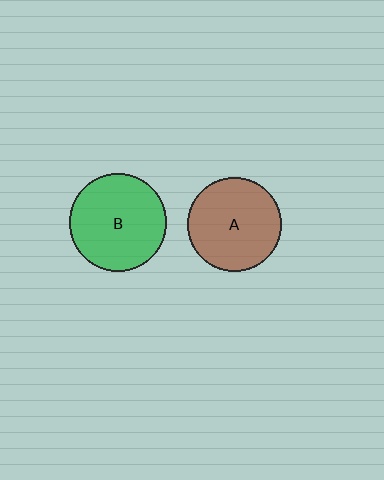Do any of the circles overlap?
No, none of the circles overlap.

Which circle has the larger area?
Circle B (green).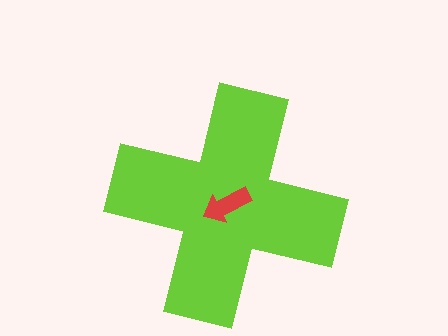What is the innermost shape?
The red arrow.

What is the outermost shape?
The lime cross.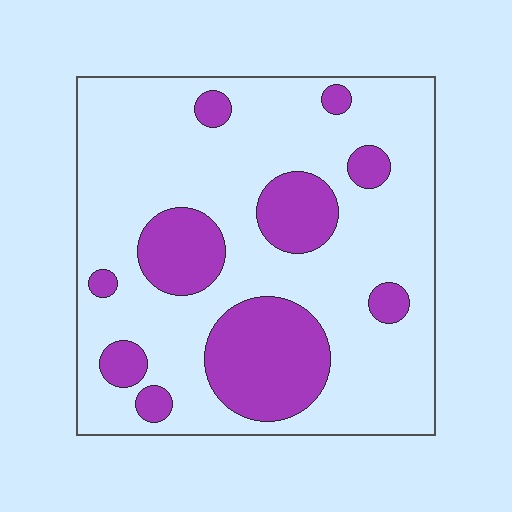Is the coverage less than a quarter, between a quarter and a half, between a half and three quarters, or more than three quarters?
Between a quarter and a half.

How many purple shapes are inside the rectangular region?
10.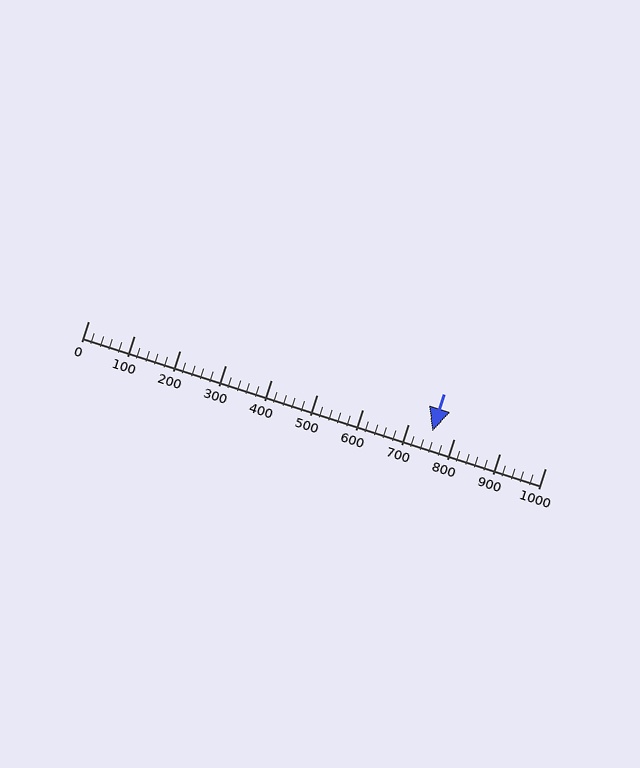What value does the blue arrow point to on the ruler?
The blue arrow points to approximately 752.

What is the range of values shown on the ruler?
The ruler shows values from 0 to 1000.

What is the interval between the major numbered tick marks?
The major tick marks are spaced 100 units apart.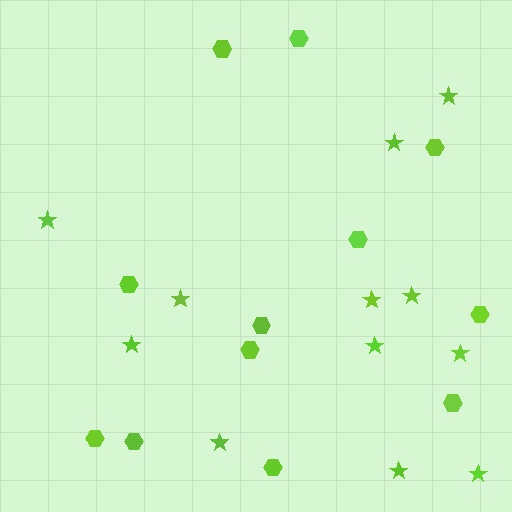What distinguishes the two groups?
There are 2 groups: one group of hexagons (12) and one group of stars (12).